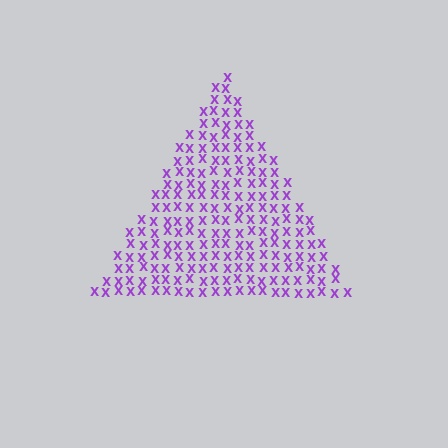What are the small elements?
The small elements are letter X's.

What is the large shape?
The large shape is a triangle.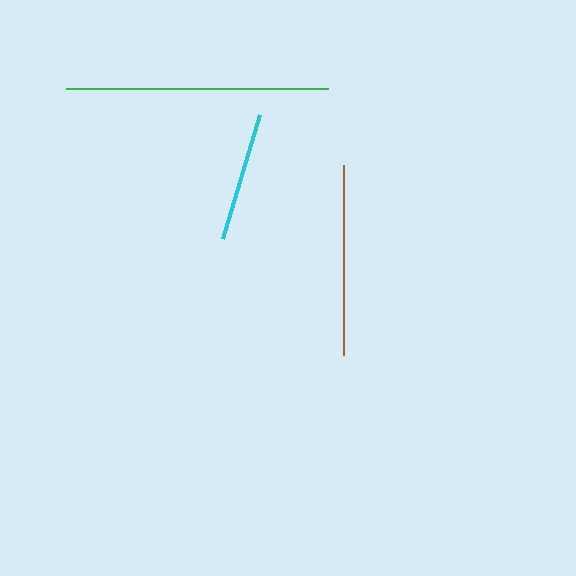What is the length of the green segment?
The green segment is approximately 262 pixels long.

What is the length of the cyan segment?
The cyan segment is approximately 130 pixels long.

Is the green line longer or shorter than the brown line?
The green line is longer than the brown line.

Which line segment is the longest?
The green line is the longest at approximately 262 pixels.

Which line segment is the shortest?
The cyan line is the shortest at approximately 130 pixels.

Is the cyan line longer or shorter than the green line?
The green line is longer than the cyan line.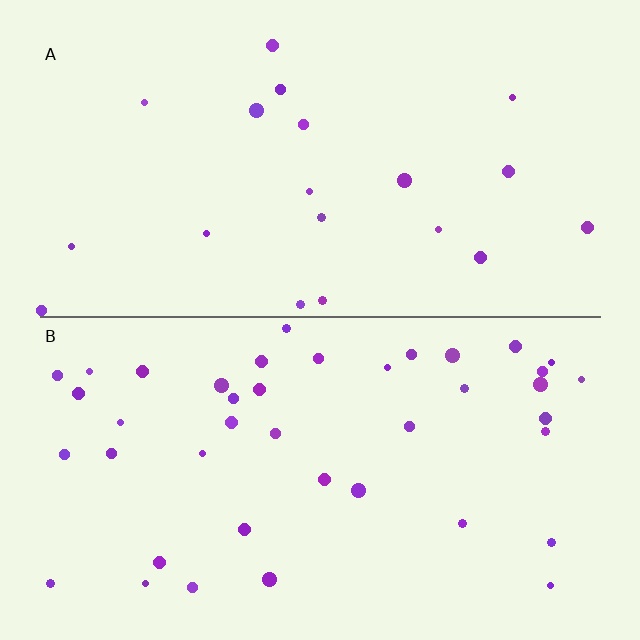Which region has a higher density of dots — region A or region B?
B (the bottom).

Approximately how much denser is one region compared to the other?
Approximately 2.1× — region B over region A.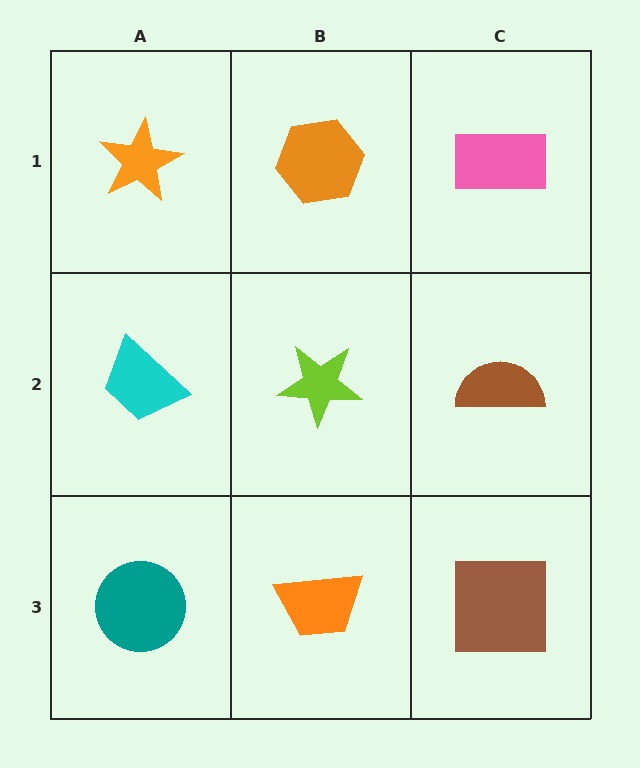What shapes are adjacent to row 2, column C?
A pink rectangle (row 1, column C), a brown square (row 3, column C), a lime star (row 2, column B).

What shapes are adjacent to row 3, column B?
A lime star (row 2, column B), a teal circle (row 3, column A), a brown square (row 3, column C).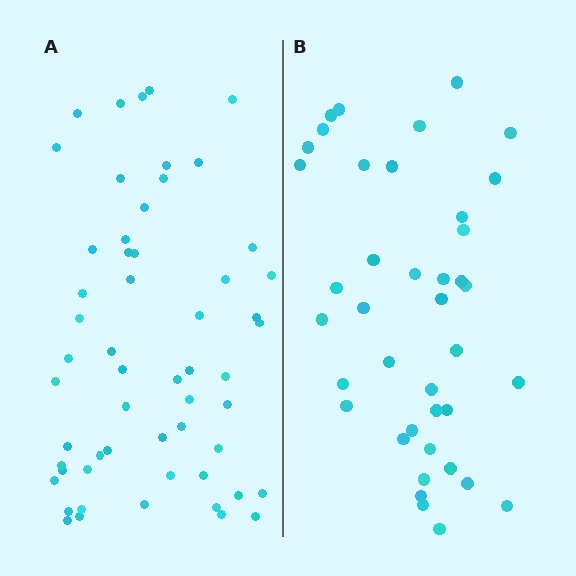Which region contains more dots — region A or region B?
Region A (the left region) has more dots.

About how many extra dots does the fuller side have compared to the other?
Region A has approximately 15 more dots than region B.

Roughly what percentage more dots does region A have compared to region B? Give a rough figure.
About 40% more.